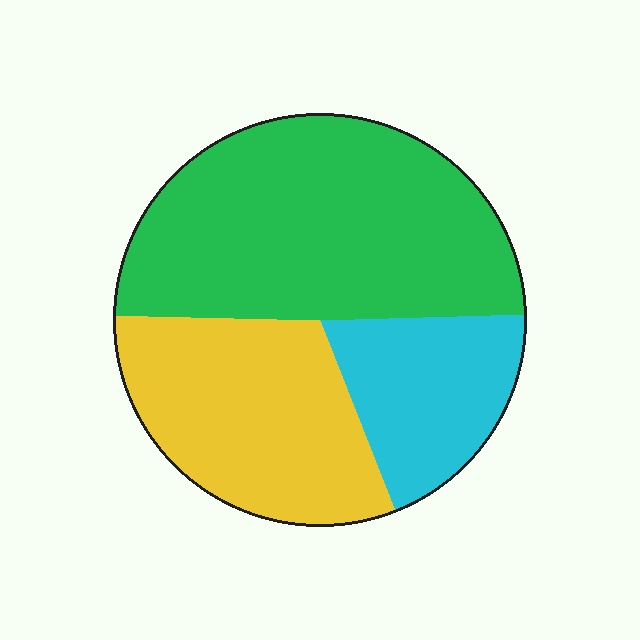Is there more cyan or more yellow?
Yellow.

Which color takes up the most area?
Green, at roughly 50%.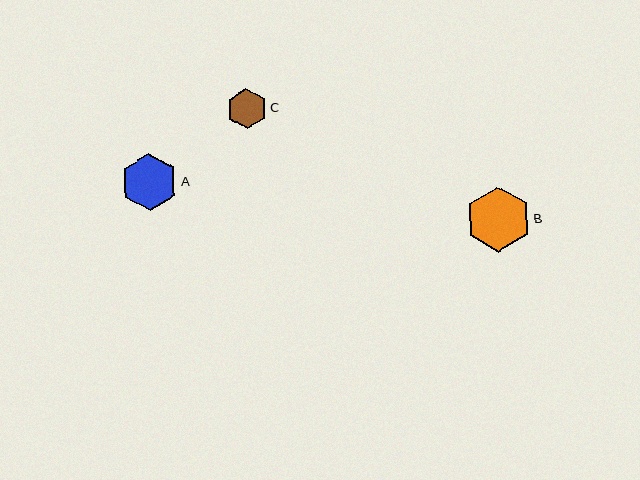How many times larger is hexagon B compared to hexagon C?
Hexagon B is approximately 1.6 times the size of hexagon C.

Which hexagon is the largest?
Hexagon B is the largest with a size of approximately 65 pixels.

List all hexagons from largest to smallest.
From largest to smallest: B, A, C.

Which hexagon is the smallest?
Hexagon C is the smallest with a size of approximately 40 pixels.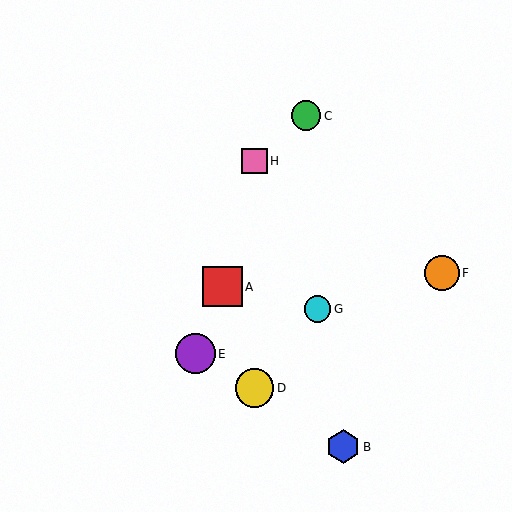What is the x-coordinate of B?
Object B is at x≈343.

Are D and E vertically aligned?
No, D is at x≈255 and E is at x≈195.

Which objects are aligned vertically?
Objects D, H are aligned vertically.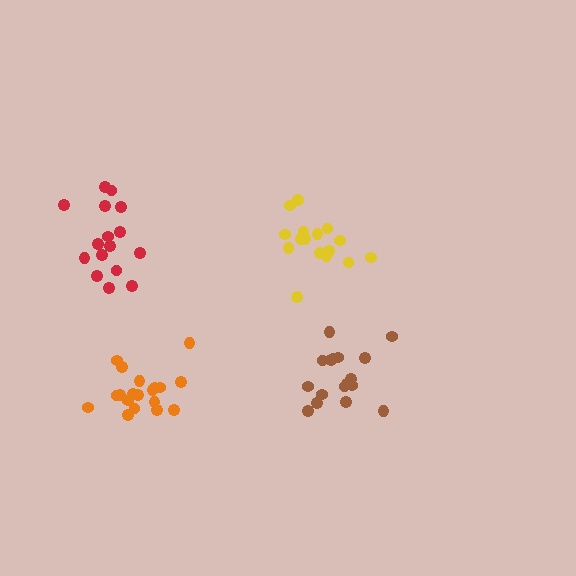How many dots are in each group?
Group 1: 19 dots, Group 2: 16 dots, Group 3: 17 dots, Group 4: 16 dots (68 total).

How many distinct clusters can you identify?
There are 4 distinct clusters.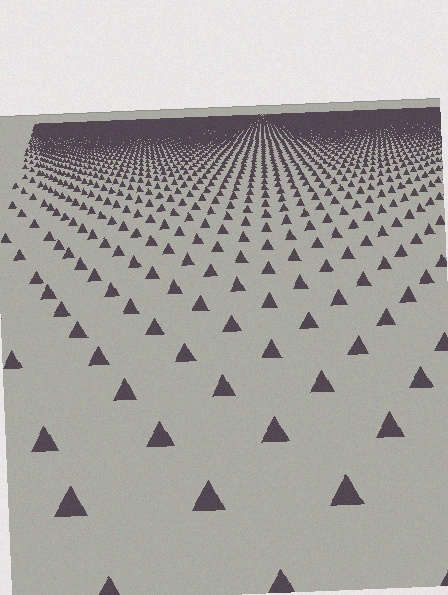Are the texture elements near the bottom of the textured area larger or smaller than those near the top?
Larger. Near the bottom, elements are closer to the viewer and appear at a bigger on-screen size.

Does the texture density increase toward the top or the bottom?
Density increases toward the top.